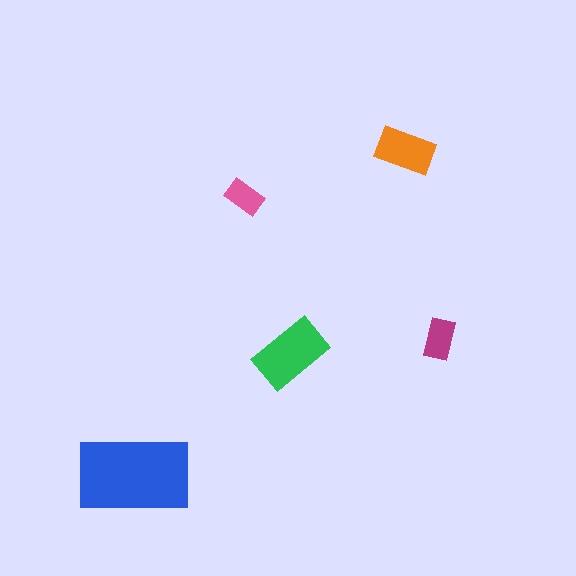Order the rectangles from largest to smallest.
the blue one, the green one, the orange one, the magenta one, the pink one.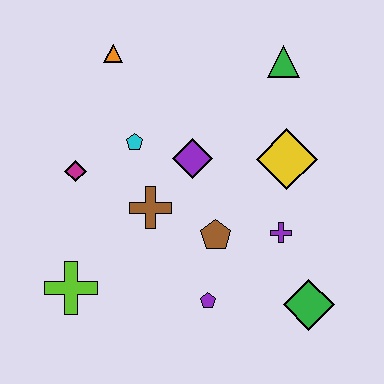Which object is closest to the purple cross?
The brown pentagon is closest to the purple cross.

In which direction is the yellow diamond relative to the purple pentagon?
The yellow diamond is above the purple pentagon.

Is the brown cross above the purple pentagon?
Yes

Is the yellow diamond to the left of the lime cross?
No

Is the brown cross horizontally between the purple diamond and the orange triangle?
Yes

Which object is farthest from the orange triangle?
The green diamond is farthest from the orange triangle.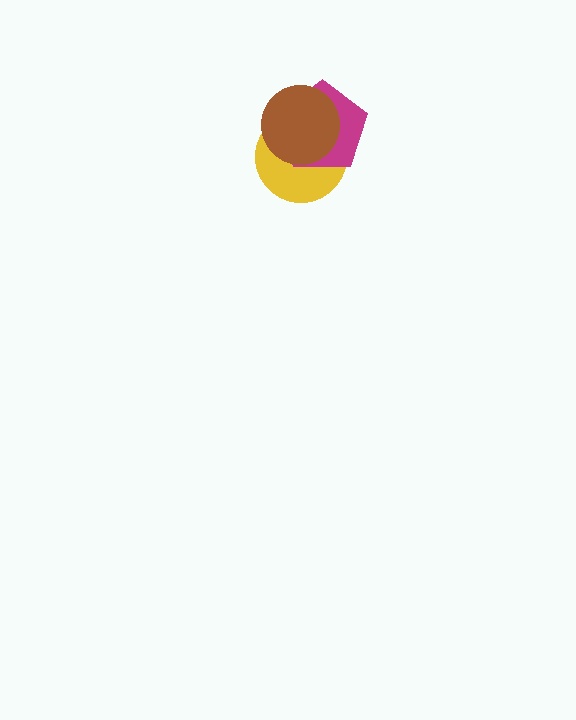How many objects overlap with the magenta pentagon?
2 objects overlap with the magenta pentagon.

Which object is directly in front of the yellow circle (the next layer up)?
The magenta pentagon is directly in front of the yellow circle.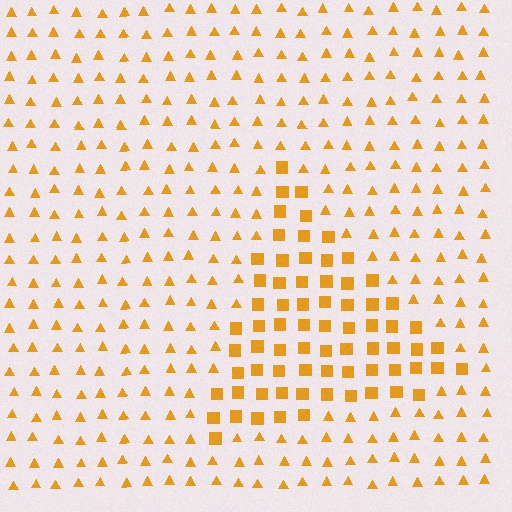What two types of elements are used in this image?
The image uses squares inside the triangle region and triangles outside it.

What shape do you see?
I see a triangle.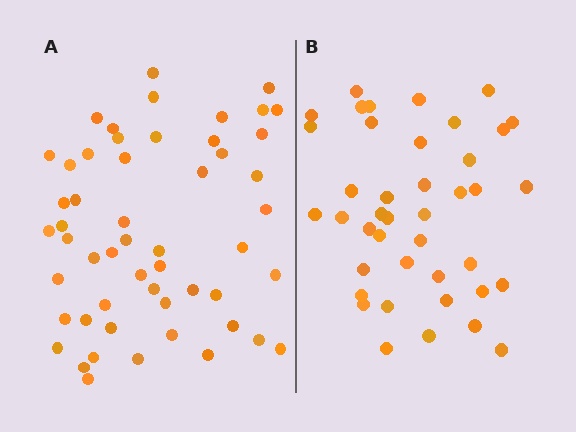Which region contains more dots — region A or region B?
Region A (the left region) has more dots.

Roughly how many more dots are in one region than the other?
Region A has roughly 12 or so more dots than region B.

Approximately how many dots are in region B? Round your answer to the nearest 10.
About 40 dots. (The exact count is 41, which rounds to 40.)